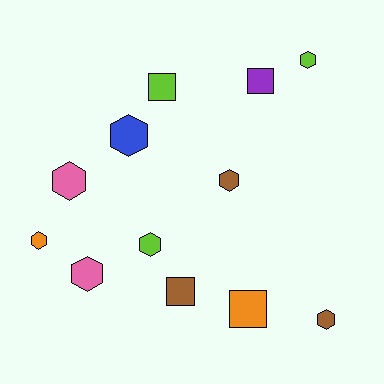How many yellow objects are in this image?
There are no yellow objects.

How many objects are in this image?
There are 12 objects.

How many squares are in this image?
There are 4 squares.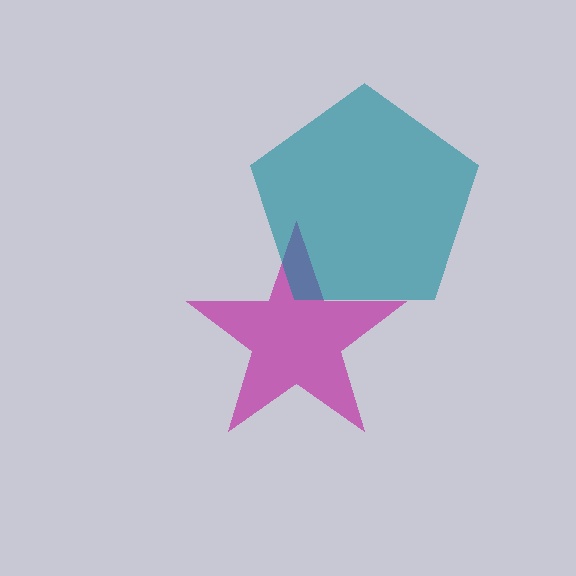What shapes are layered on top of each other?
The layered shapes are: a magenta star, a teal pentagon.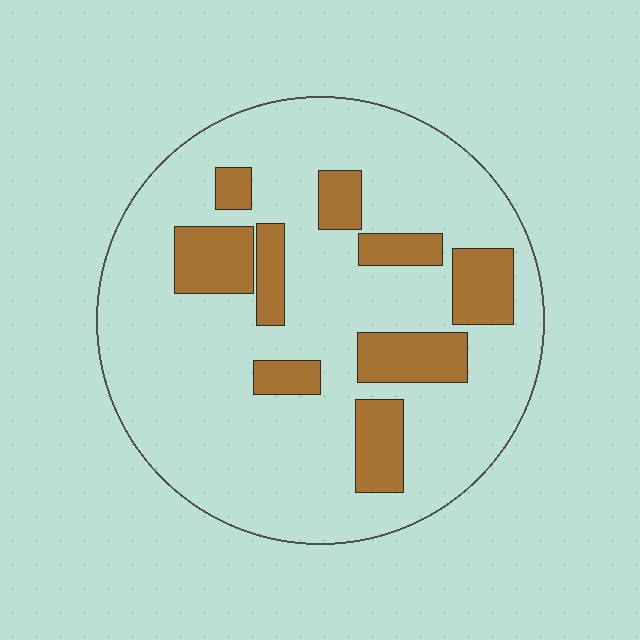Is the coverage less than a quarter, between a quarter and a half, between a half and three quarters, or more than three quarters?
Less than a quarter.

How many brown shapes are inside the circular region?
9.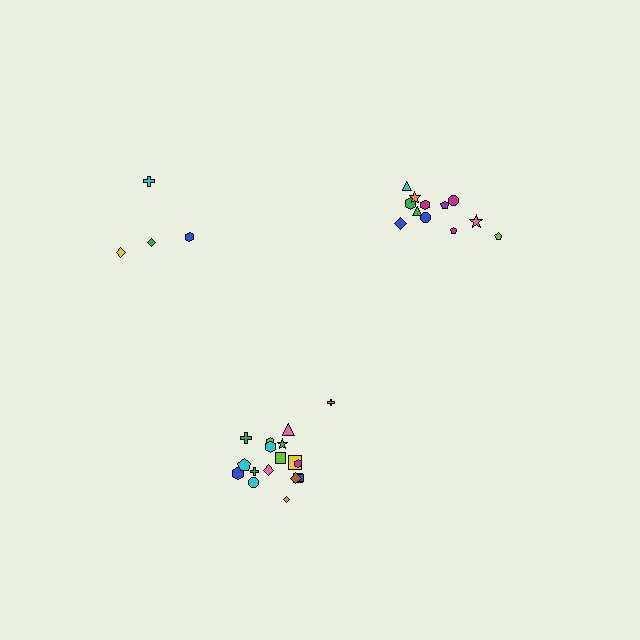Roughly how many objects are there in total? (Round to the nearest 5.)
Roughly 35 objects in total.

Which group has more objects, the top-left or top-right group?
The top-right group.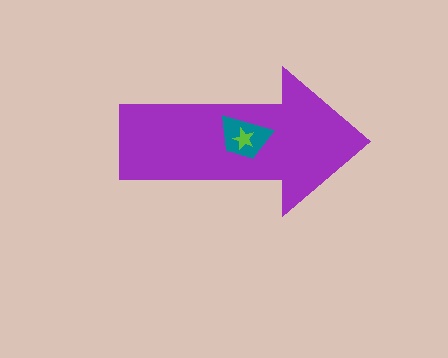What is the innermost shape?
The lime star.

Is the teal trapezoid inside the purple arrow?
Yes.